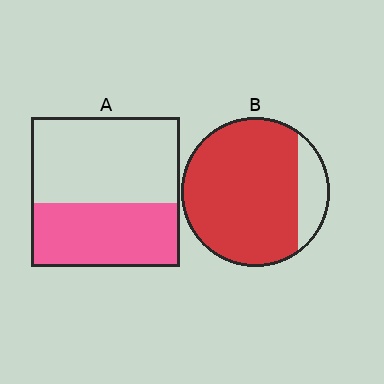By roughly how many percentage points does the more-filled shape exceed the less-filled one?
By roughly 40 percentage points (B over A).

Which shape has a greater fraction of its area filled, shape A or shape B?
Shape B.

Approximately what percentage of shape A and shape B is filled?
A is approximately 45% and B is approximately 85%.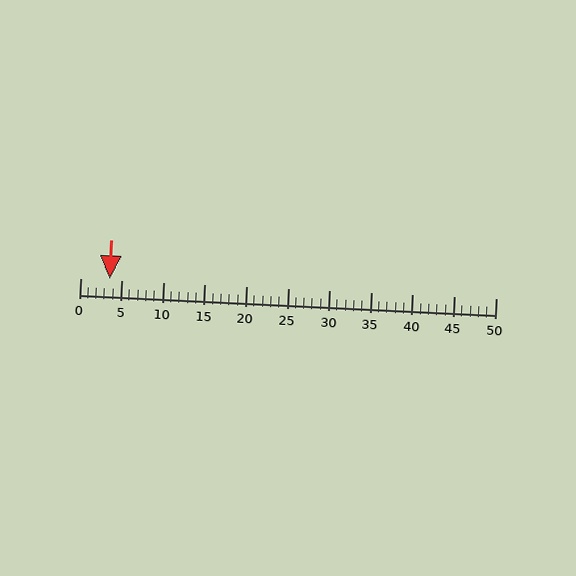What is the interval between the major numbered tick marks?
The major tick marks are spaced 5 units apart.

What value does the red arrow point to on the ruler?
The red arrow points to approximately 4.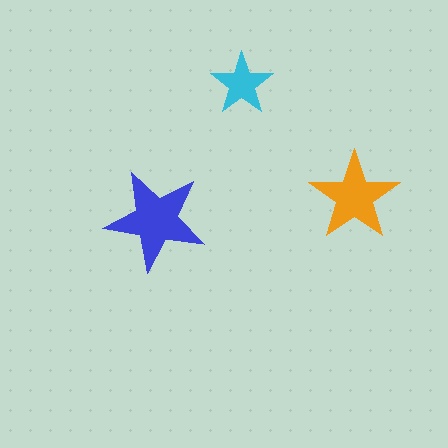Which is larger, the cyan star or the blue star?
The blue one.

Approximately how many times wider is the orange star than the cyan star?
About 1.5 times wider.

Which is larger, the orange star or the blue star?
The blue one.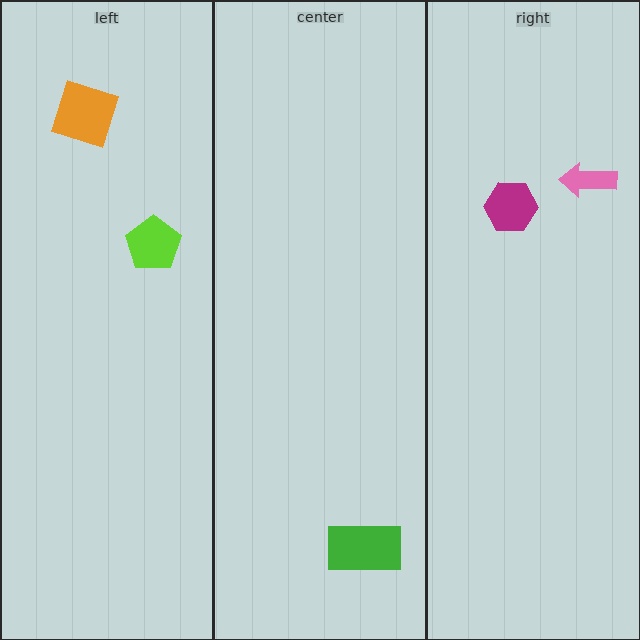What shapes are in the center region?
The green rectangle.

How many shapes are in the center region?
1.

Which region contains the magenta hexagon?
The right region.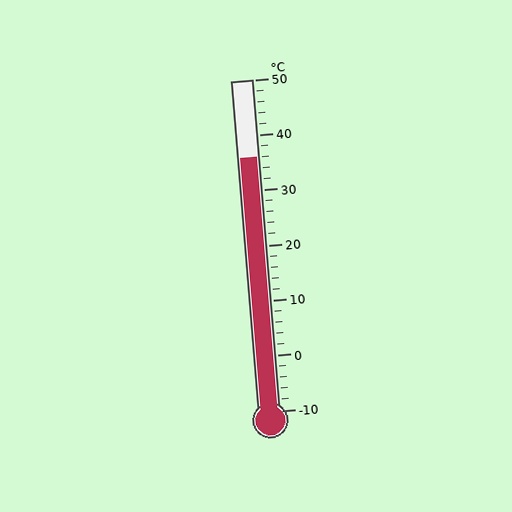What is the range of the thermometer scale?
The thermometer scale ranges from -10°C to 50°C.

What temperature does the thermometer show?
The thermometer shows approximately 36°C.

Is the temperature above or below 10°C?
The temperature is above 10°C.